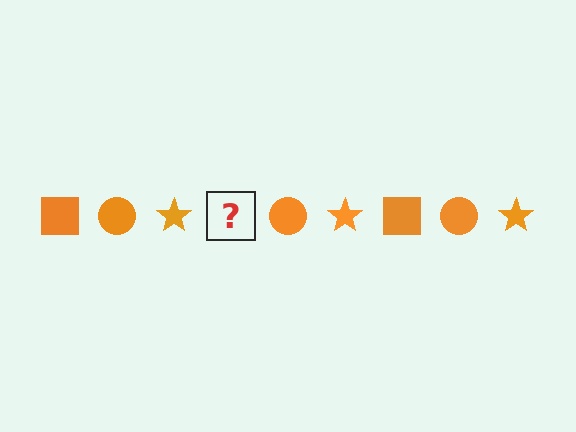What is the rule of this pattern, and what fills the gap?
The rule is that the pattern cycles through square, circle, star shapes in orange. The gap should be filled with an orange square.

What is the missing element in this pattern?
The missing element is an orange square.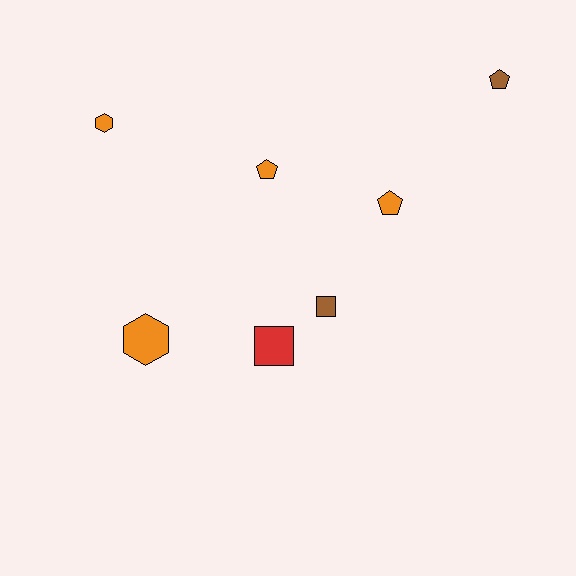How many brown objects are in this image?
There are 2 brown objects.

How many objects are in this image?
There are 7 objects.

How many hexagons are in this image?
There are 2 hexagons.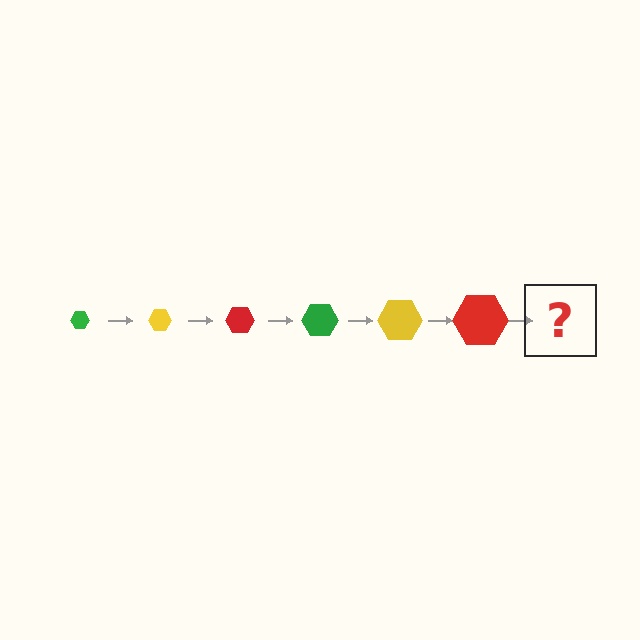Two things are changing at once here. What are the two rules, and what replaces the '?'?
The two rules are that the hexagon grows larger each step and the color cycles through green, yellow, and red. The '?' should be a green hexagon, larger than the previous one.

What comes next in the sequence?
The next element should be a green hexagon, larger than the previous one.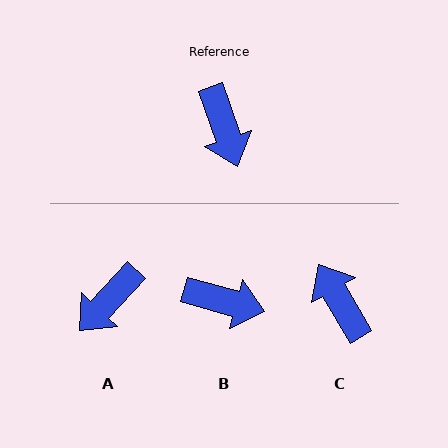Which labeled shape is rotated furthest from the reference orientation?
C, about 169 degrees away.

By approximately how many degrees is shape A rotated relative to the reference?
Approximately 63 degrees clockwise.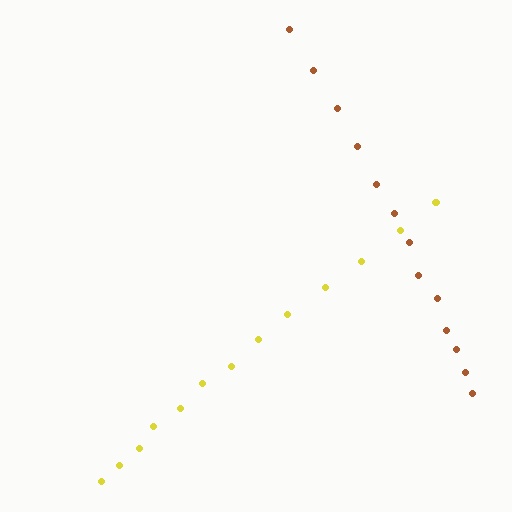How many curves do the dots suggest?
There are 2 distinct paths.